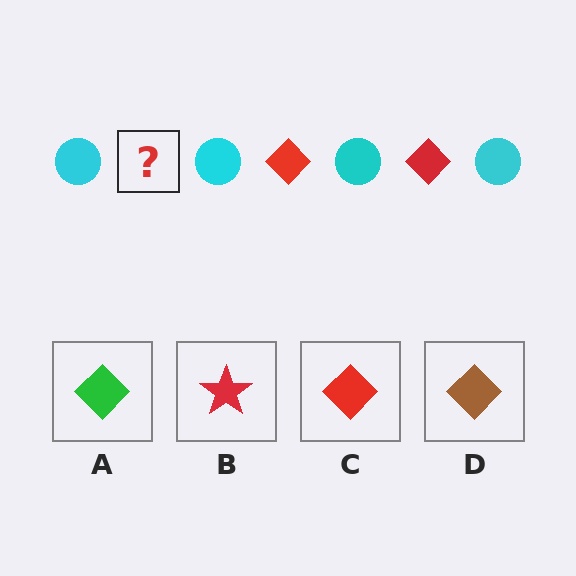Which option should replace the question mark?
Option C.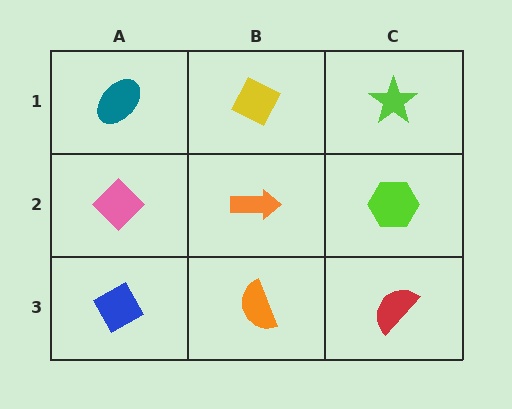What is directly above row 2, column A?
A teal ellipse.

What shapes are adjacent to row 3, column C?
A lime hexagon (row 2, column C), an orange semicircle (row 3, column B).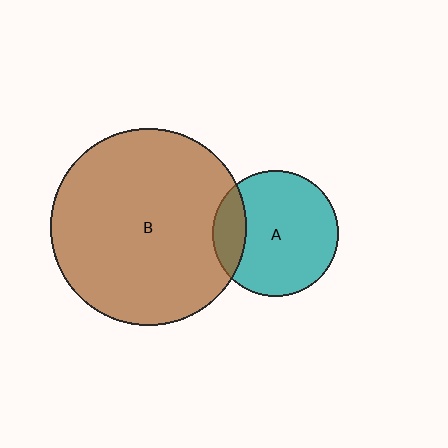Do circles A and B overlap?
Yes.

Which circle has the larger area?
Circle B (brown).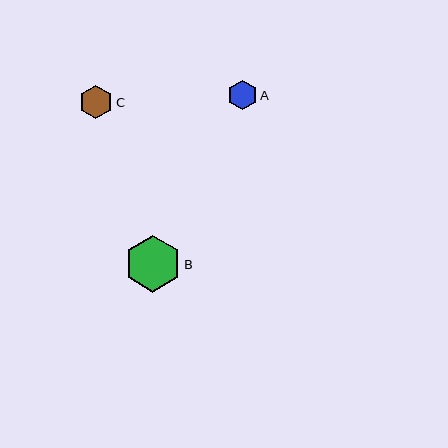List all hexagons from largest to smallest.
From largest to smallest: B, C, A.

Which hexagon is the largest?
Hexagon B is the largest with a size of approximately 57 pixels.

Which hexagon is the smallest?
Hexagon A is the smallest with a size of approximately 29 pixels.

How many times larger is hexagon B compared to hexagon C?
Hexagon B is approximately 1.7 times the size of hexagon C.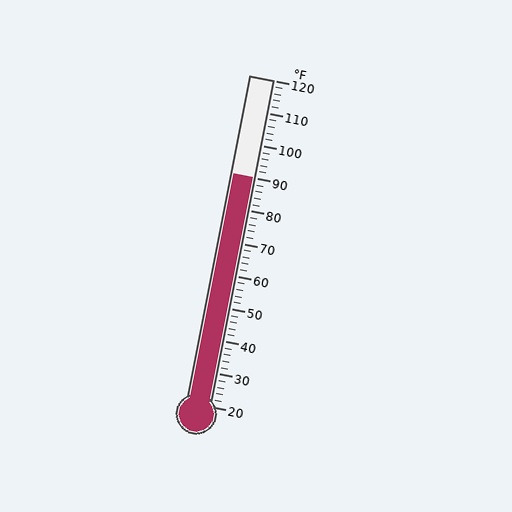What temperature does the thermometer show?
The thermometer shows approximately 90°F.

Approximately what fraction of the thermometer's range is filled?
The thermometer is filled to approximately 70% of its range.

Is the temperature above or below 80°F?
The temperature is above 80°F.